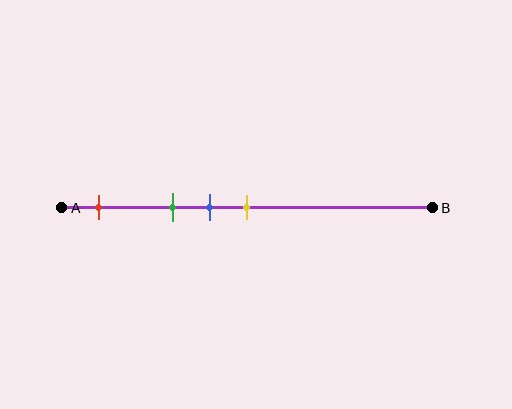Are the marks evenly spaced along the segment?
No, the marks are not evenly spaced.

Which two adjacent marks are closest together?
The blue and yellow marks are the closest adjacent pair.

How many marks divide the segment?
There are 4 marks dividing the segment.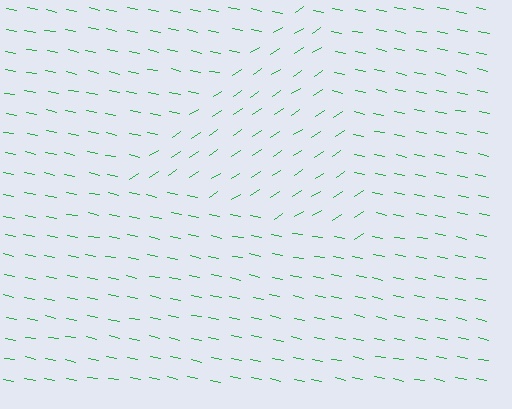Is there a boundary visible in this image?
Yes, there is a texture boundary formed by a change in line orientation.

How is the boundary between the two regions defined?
The boundary is defined purely by a change in line orientation (approximately 45 degrees difference). All lines are the same color and thickness.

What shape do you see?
I see a triangle.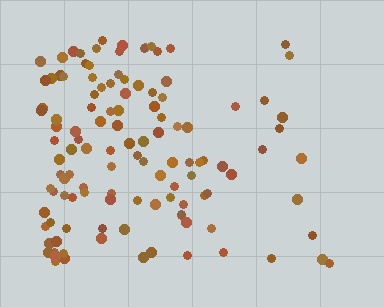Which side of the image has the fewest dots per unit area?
The right.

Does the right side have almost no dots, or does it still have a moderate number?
Still a moderate number, just noticeably fewer than the left.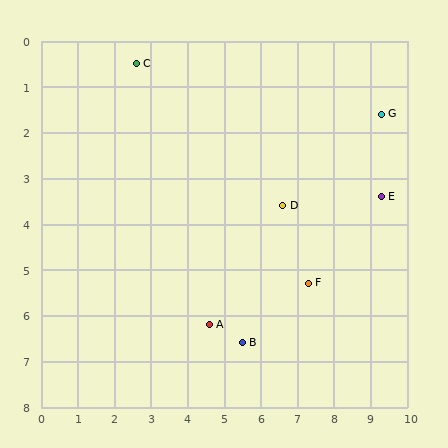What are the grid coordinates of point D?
Point D is at approximately (6.6, 3.6).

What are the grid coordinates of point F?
Point F is at approximately (7.3, 5.3).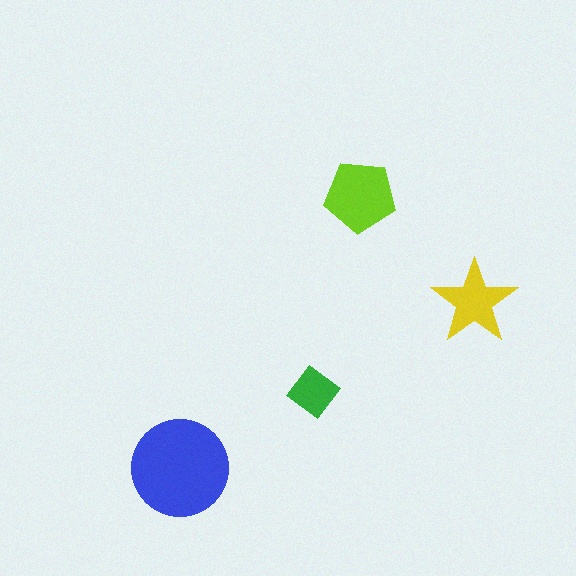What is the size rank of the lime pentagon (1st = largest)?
2nd.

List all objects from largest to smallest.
The blue circle, the lime pentagon, the yellow star, the green diamond.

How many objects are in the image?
There are 4 objects in the image.